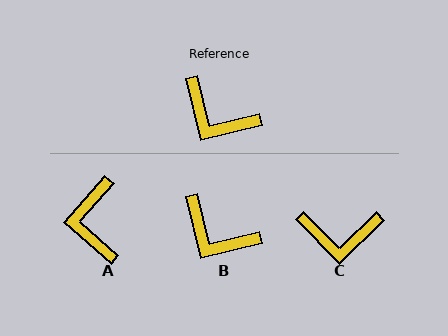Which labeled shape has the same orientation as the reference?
B.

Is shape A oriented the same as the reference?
No, it is off by about 55 degrees.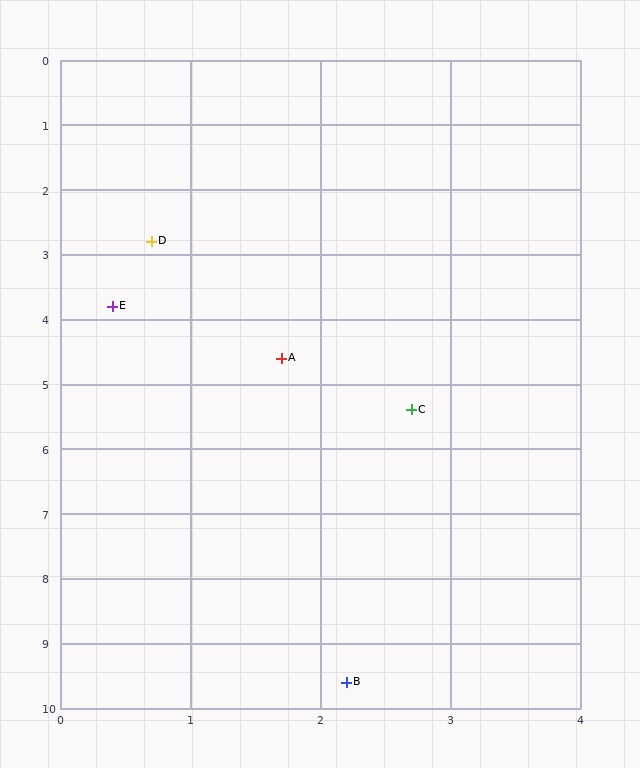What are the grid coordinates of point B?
Point B is at approximately (2.2, 9.6).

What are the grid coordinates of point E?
Point E is at approximately (0.4, 3.8).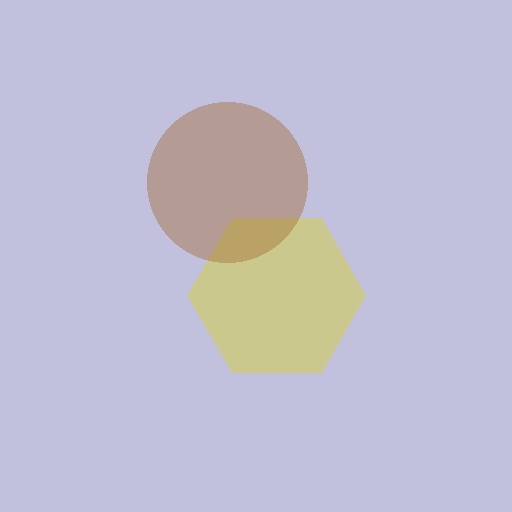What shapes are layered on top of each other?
The layered shapes are: a yellow hexagon, a brown circle.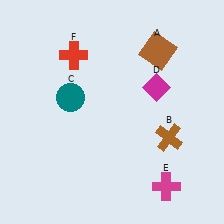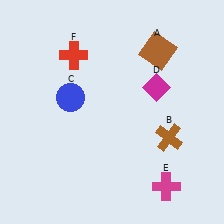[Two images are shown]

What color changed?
The circle (C) changed from teal in Image 1 to blue in Image 2.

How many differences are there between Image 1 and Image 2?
There is 1 difference between the two images.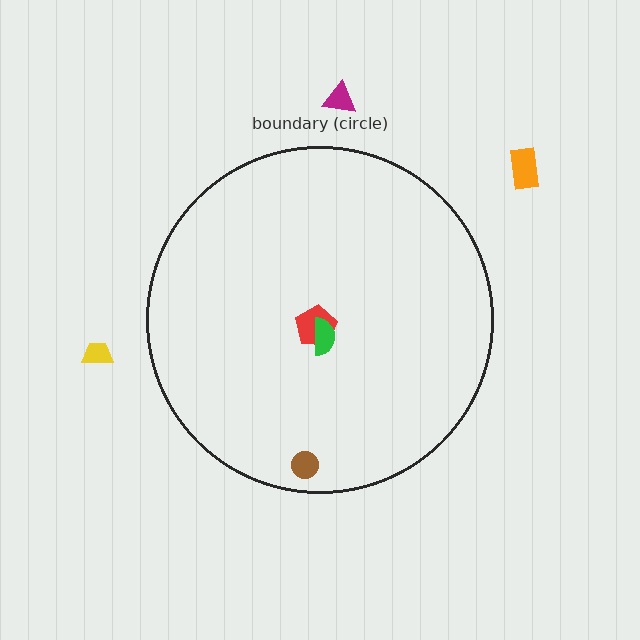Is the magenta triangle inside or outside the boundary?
Outside.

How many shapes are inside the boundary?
3 inside, 3 outside.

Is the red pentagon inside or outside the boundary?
Inside.